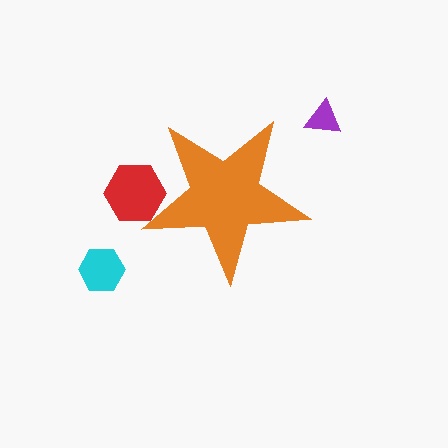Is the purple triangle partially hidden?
No, the purple triangle is fully visible.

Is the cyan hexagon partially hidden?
No, the cyan hexagon is fully visible.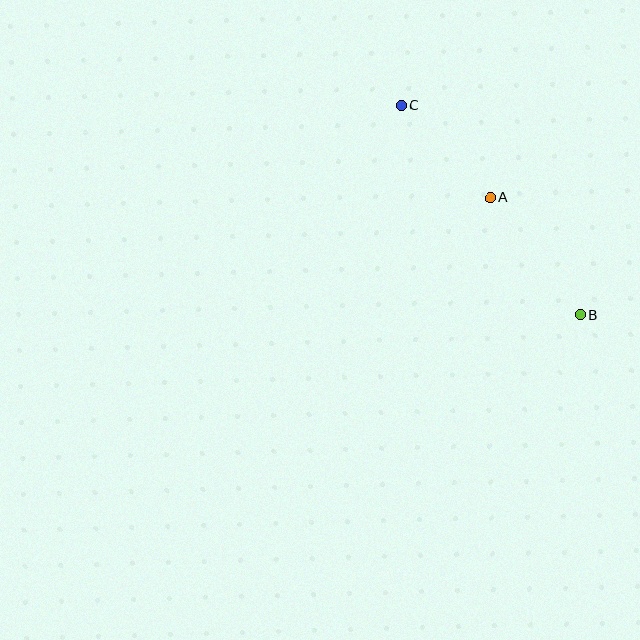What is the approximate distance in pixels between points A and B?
The distance between A and B is approximately 148 pixels.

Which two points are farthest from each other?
Points B and C are farthest from each other.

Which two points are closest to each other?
Points A and C are closest to each other.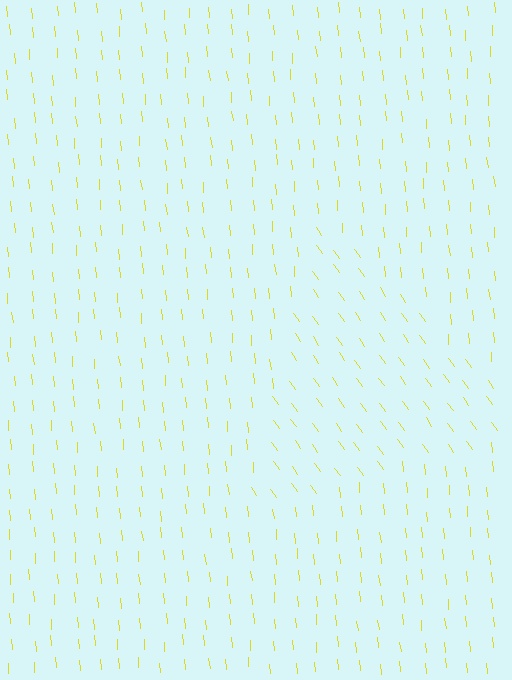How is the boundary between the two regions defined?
The boundary is defined purely by a change in line orientation (approximately 31 degrees difference). All lines are the same color and thickness.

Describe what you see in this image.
The image is filled with small yellow line segments. A triangle region in the image has lines oriented differently from the surrounding lines, creating a visible texture boundary.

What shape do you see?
I see a triangle.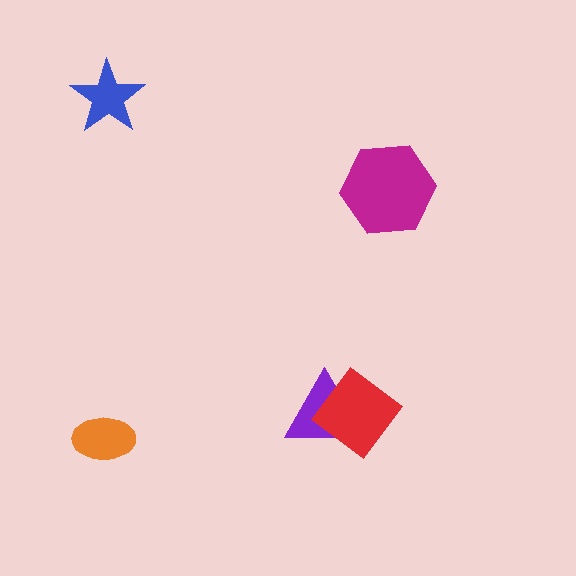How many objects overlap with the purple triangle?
1 object overlaps with the purple triangle.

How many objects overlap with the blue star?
0 objects overlap with the blue star.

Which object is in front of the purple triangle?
The red diamond is in front of the purple triangle.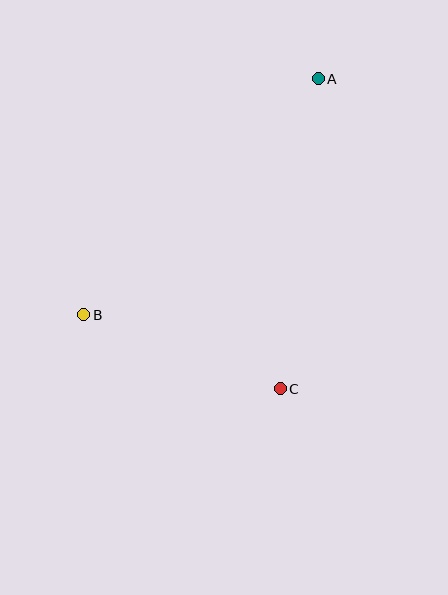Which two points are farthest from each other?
Points A and B are farthest from each other.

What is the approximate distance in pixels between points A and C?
The distance between A and C is approximately 312 pixels.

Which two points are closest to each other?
Points B and C are closest to each other.